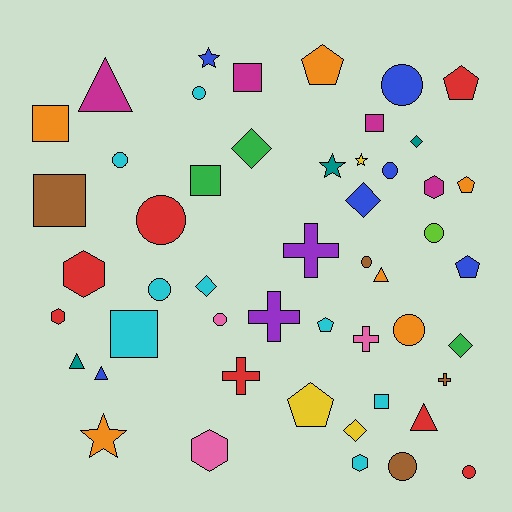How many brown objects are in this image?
There are 4 brown objects.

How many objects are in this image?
There are 50 objects.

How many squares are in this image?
There are 7 squares.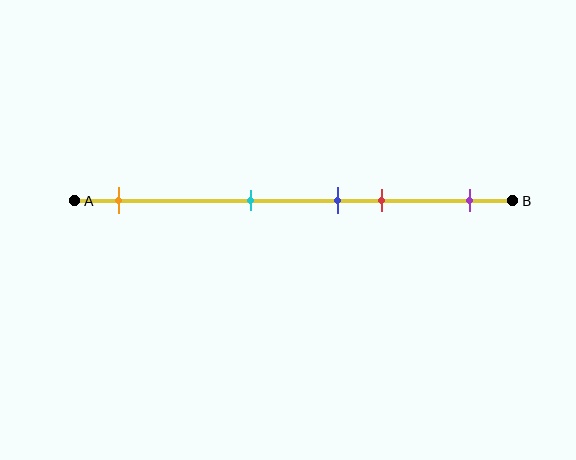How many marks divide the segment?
There are 5 marks dividing the segment.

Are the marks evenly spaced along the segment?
No, the marks are not evenly spaced.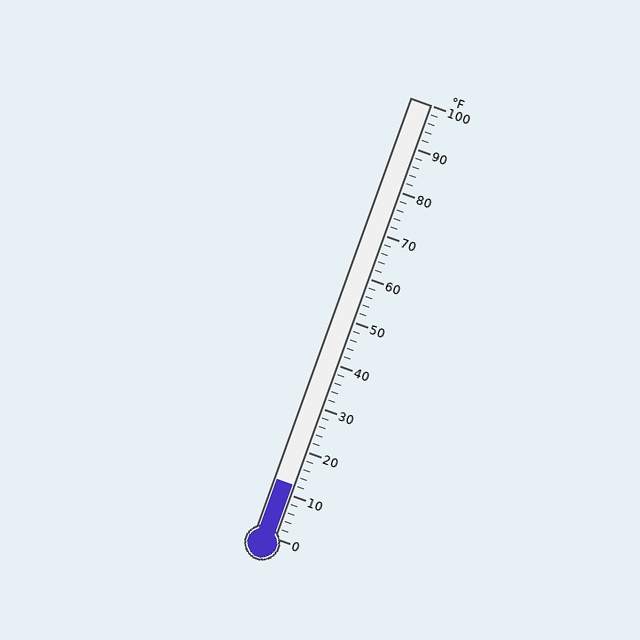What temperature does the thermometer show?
The thermometer shows approximately 12°F.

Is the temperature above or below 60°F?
The temperature is below 60°F.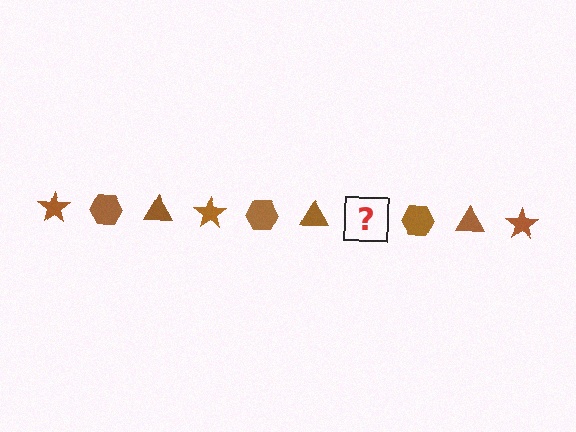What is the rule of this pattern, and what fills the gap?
The rule is that the pattern cycles through star, hexagon, triangle shapes in brown. The gap should be filled with a brown star.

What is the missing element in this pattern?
The missing element is a brown star.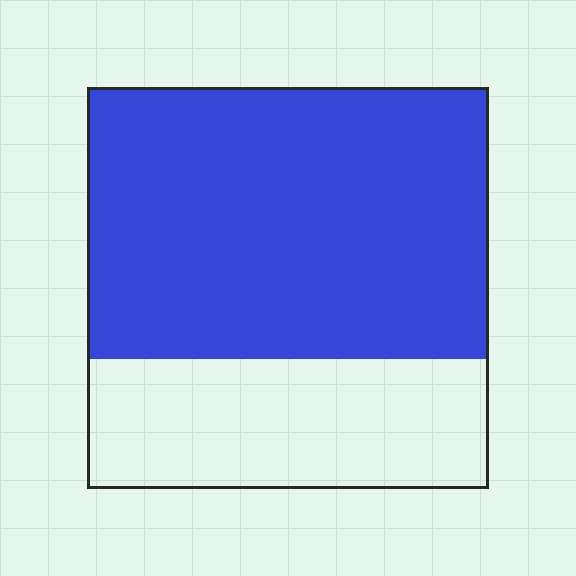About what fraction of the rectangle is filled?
About two thirds (2/3).